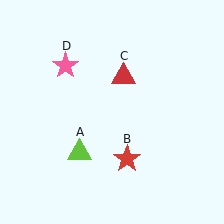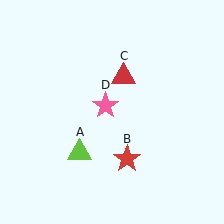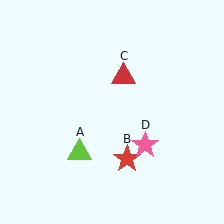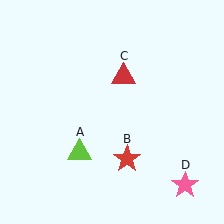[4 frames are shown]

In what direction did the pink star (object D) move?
The pink star (object D) moved down and to the right.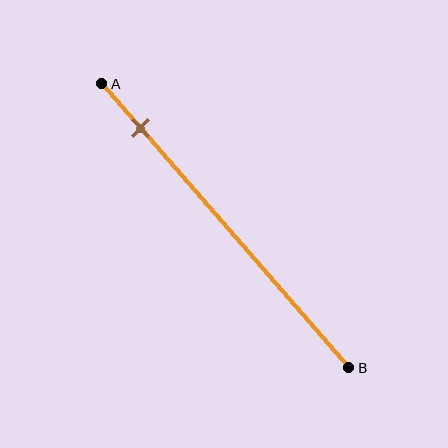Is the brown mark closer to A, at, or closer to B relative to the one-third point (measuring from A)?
The brown mark is closer to point A than the one-third point of segment AB.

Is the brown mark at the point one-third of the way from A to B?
No, the mark is at about 15% from A, not at the 33% one-third point.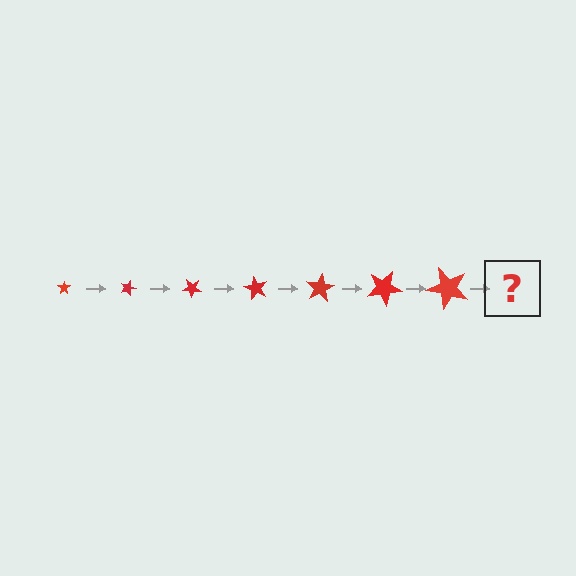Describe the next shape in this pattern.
It should be a star, larger than the previous one and rotated 140 degrees from the start.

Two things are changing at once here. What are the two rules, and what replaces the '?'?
The two rules are that the star grows larger each step and it rotates 20 degrees each step. The '?' should be a star, larger than the previous one and rotated 140 degrees from the start.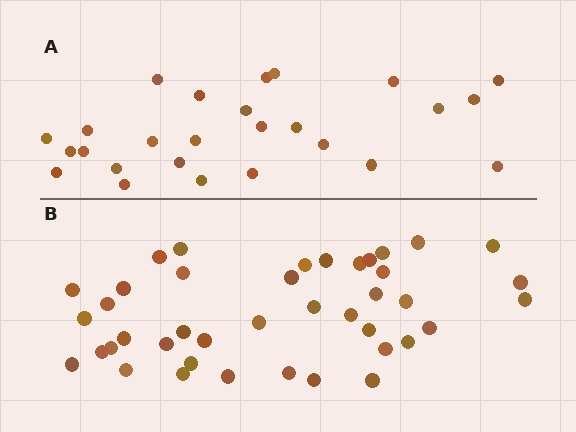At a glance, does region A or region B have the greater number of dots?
Region B (the bottom region) has more dots.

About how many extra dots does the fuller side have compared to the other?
Region B has approximately 15 more dots than region A.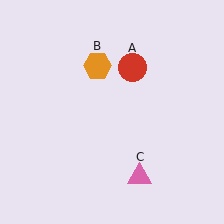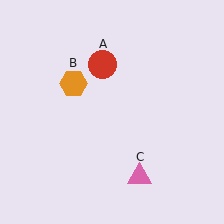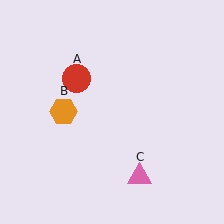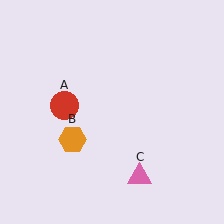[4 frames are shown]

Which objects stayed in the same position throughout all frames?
Pink triangle (object C) remained stationary.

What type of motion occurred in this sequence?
The red circle (object A), orange hexagon (object B) rotated counterclockwise around the center of the scene.